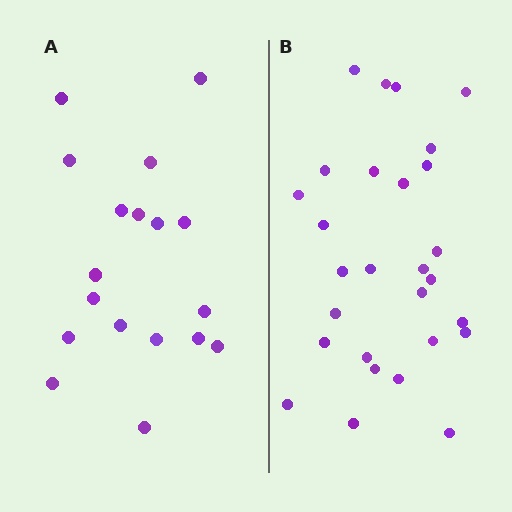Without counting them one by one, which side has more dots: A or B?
Region B (the right region) has more dots.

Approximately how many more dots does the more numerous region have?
Region B has roughly 10 or so more dots than region A.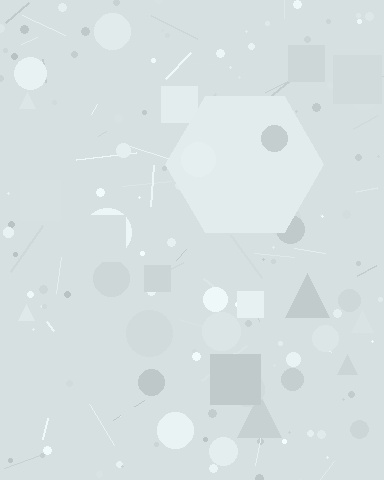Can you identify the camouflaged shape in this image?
The camouflaged shape is a hexagon.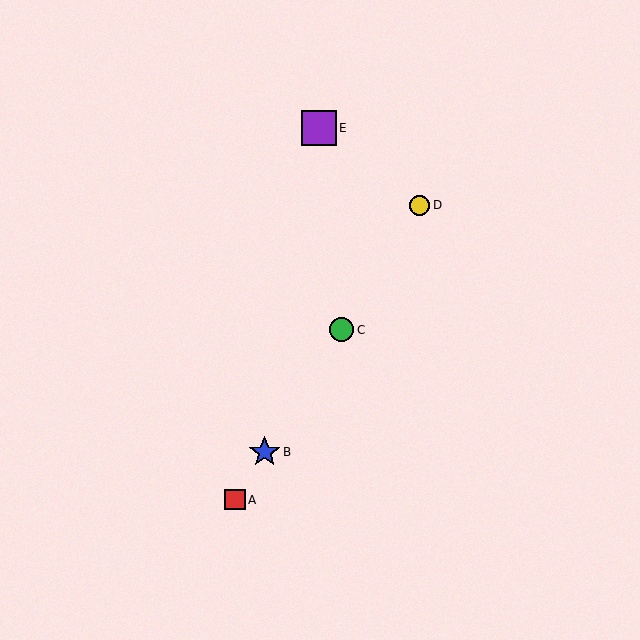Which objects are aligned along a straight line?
Objects A, B, C, D are aligned along a straight line.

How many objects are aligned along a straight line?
4 objects (A, B, C, D) are aligned along a straight line.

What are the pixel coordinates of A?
Object A is at (235, 500).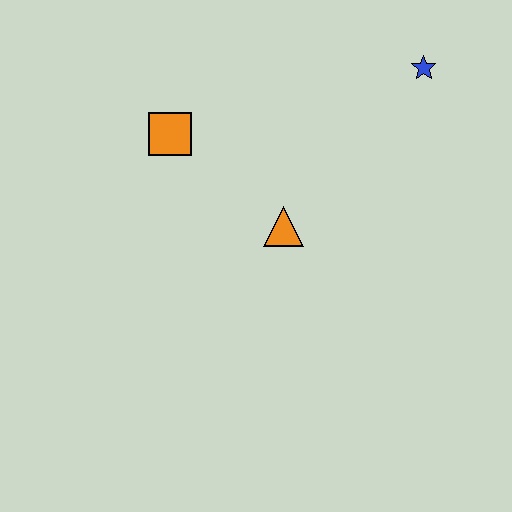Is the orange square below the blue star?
Yes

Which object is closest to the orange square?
The orange triangle is closest to the orange square.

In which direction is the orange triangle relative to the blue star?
The orange triangle is below the blue star.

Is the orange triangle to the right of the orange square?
Yes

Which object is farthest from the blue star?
The orange square is farthest from the blue star.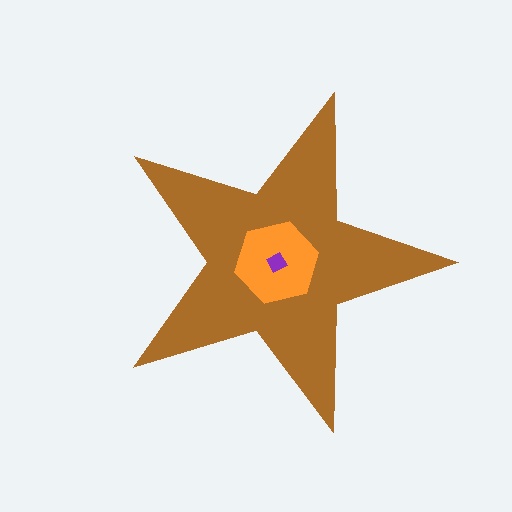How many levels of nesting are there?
3.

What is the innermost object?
The purple diamond.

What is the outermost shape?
The brown star.